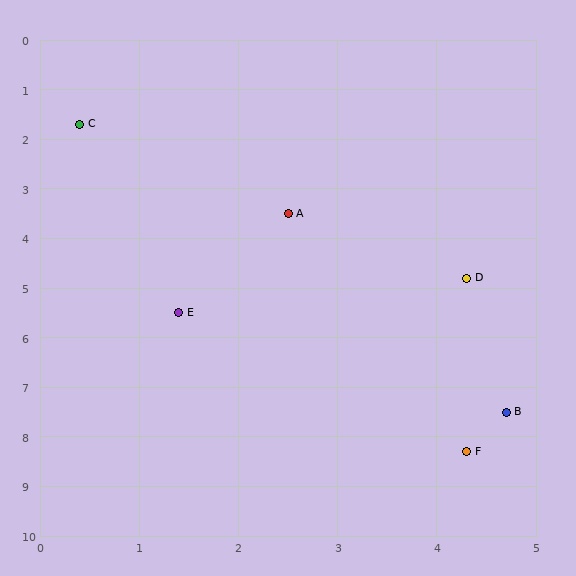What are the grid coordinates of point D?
Point D is at approximately (4.3, 4.8).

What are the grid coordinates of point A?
Point A is at approximately (2.5, 3.5).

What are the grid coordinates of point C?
Point C is at approximately (0.4, 1.7).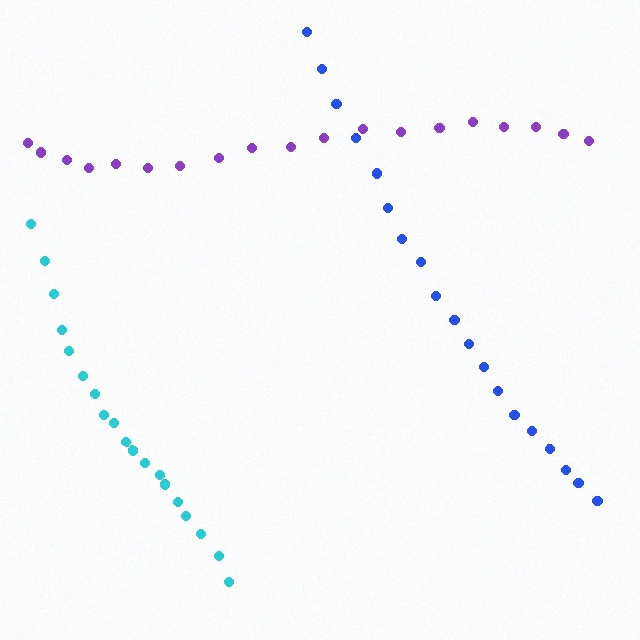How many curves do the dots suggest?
There are 3 distinct paths.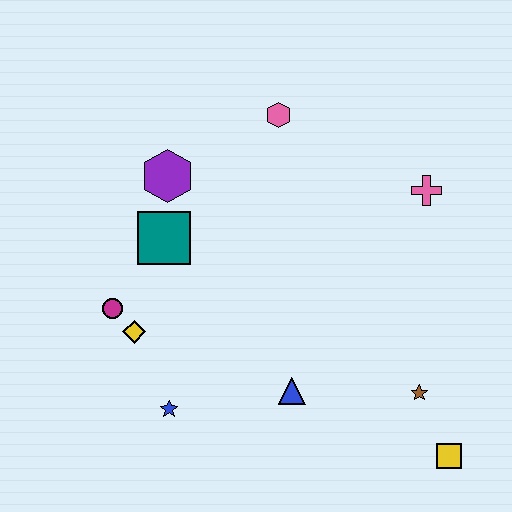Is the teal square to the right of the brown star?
No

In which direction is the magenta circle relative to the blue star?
The magenta circle is above the blue star.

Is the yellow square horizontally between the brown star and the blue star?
No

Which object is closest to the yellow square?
The brown star is closest to the yellow square.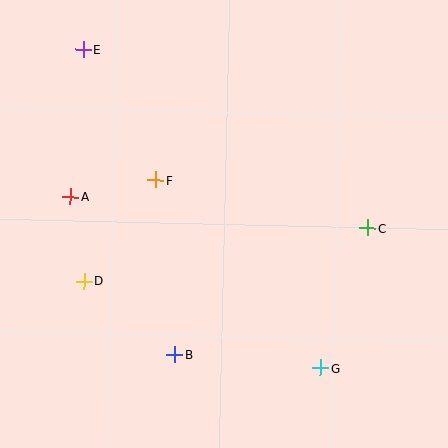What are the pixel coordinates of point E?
Point E is at (83, 49).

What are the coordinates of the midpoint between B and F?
The midpoint between B and F is at (165, 267).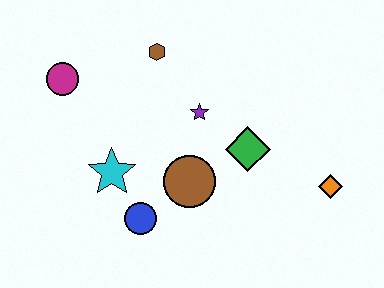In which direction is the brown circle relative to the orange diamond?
The brown circle is to the left of the orange diamond.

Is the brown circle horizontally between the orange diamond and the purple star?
No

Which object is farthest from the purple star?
The orange diamond is farthest from the purple star.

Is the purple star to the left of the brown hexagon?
No